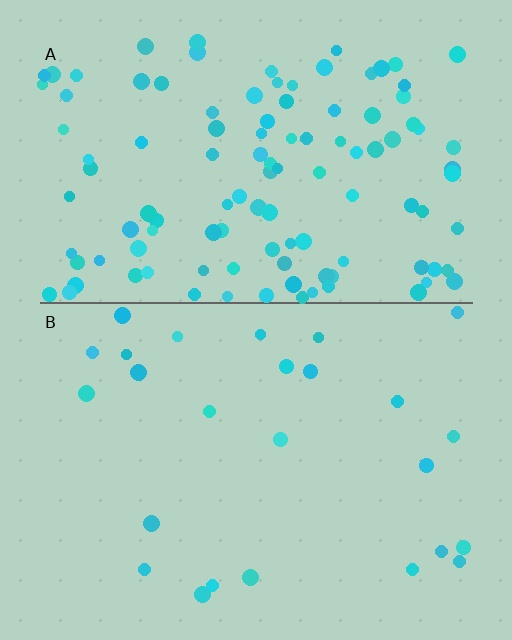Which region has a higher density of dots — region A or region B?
A (the top).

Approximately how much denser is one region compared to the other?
Approximately 4.3× — region A over region B.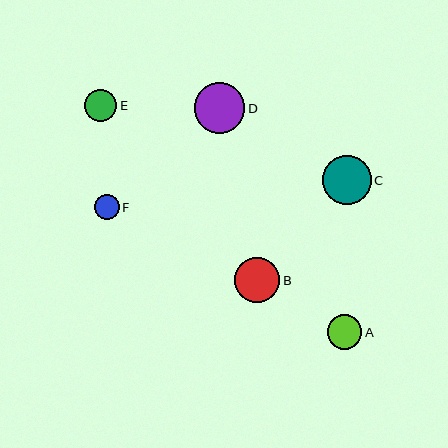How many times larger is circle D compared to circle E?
Circle D is approximately 1.6 times the size of circle E.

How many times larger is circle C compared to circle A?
Circle C is approximately 1.4 times the size of circle A.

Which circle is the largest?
Circle D is the largest with a size of approximately 51 pixels.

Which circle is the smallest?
Circle F is the smallest with a size of approximately 25 pixels.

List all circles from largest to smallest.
From largest to smallest: D, C, B, A, E, F.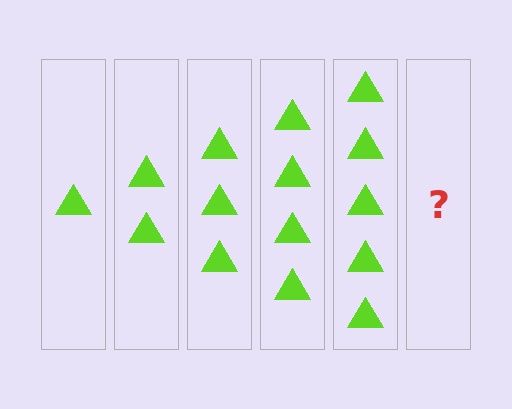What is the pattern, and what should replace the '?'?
The pattern is that each step adds one more triangle. The '?' should be 6 triangles.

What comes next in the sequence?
The next element should be 6 triangles.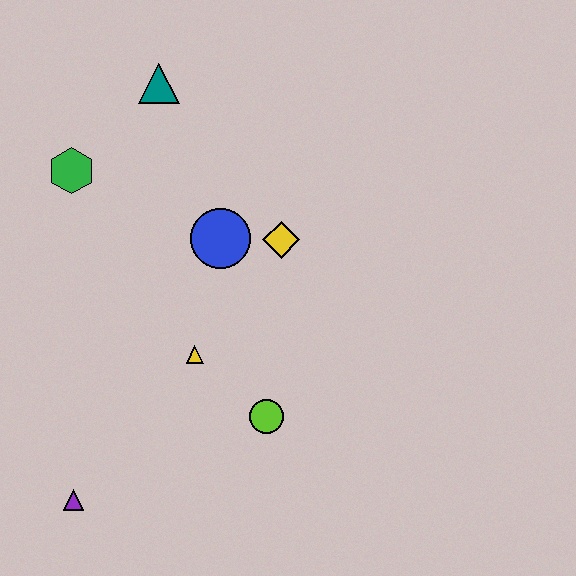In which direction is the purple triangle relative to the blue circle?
The purple triangle is below the blue circle.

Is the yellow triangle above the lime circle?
Yes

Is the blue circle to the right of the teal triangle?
Yes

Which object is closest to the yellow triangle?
The lime circle is closest to the yellow triangle.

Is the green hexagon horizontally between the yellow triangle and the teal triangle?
No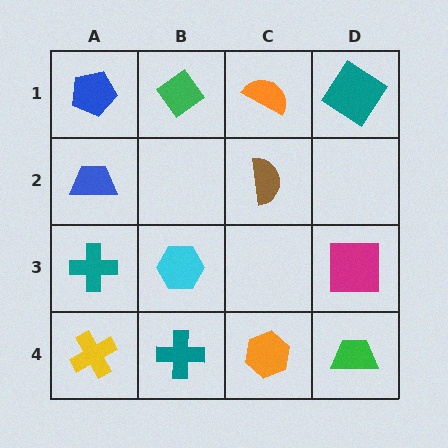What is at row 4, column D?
A green trapezoid.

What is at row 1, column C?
An orange semicircle.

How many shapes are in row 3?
3 shapes.